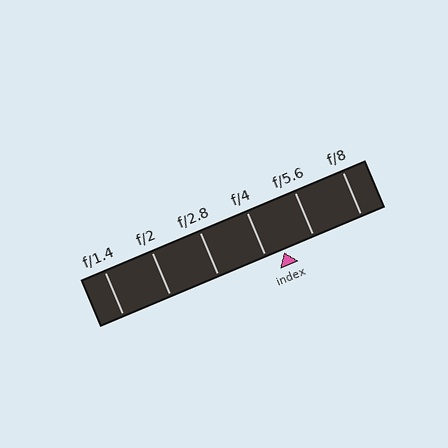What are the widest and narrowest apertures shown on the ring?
The widest aperture shown is f/1.4 and the narrowest is f/8.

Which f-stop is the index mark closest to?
The index mark is closest to f/4.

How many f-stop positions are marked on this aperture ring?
There are 6 f-stop positions marked.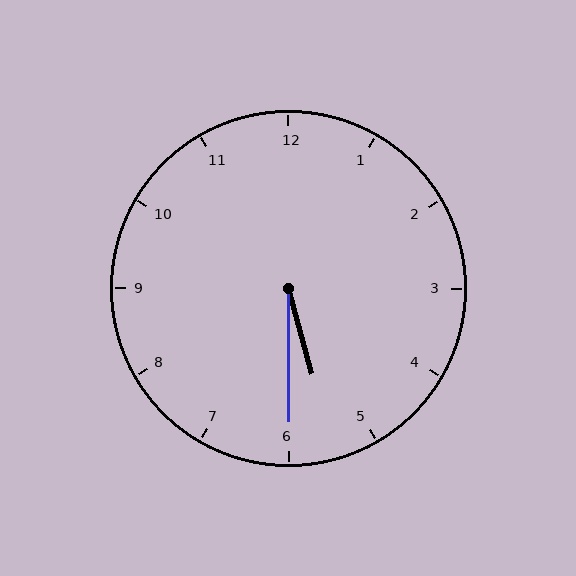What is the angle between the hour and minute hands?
Approximately 15 degrees.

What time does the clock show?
5:30.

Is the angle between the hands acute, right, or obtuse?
It is acute.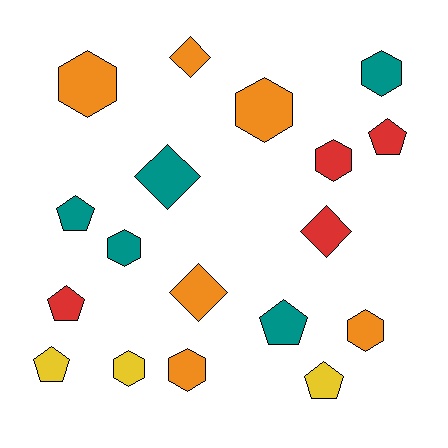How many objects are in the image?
There are 18 objects.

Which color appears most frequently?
Orange, with 6 objects.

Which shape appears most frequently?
Hexagon, with 8 objects.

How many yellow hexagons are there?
There is 1 yellow hexagon.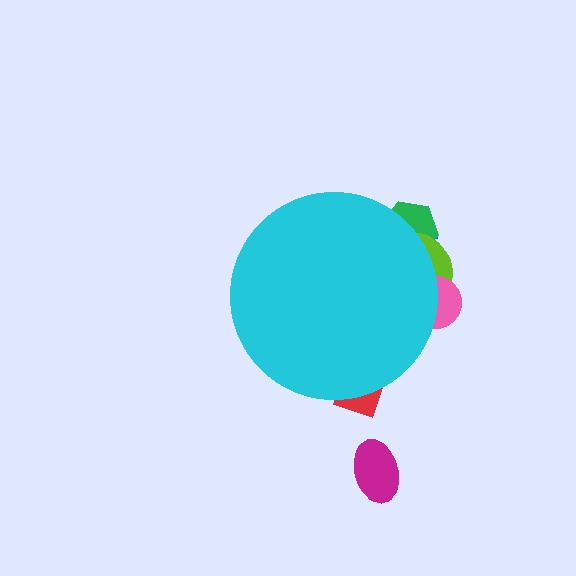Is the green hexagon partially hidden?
Yes, the green hexagon is partially hidden behind the cyan circle.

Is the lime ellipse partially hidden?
Yes, the lime ellipse is partially hidden behind the cyan circle.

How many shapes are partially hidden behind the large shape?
5 shapes are partially hidden.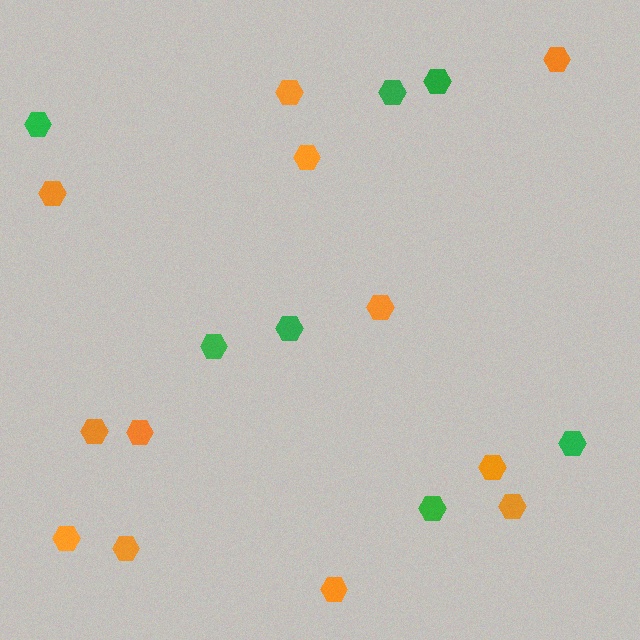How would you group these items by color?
There are 2 groups: one group of orange hexagons (12) and one group of green hexagons (7).